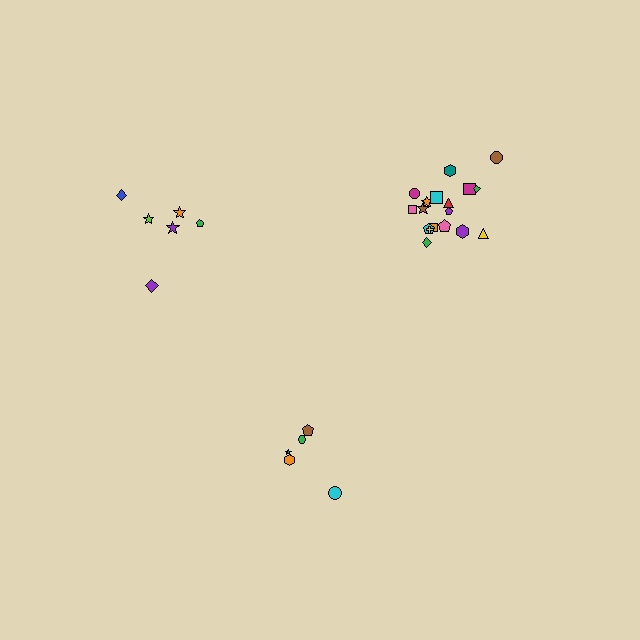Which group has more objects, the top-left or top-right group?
The top-right group.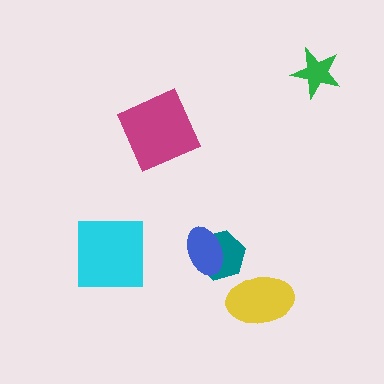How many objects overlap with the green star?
0 objects overlap with the green star.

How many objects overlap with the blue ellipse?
1 object overlaps with the blue ellipse.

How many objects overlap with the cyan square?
0 objects overlap with the cyan square.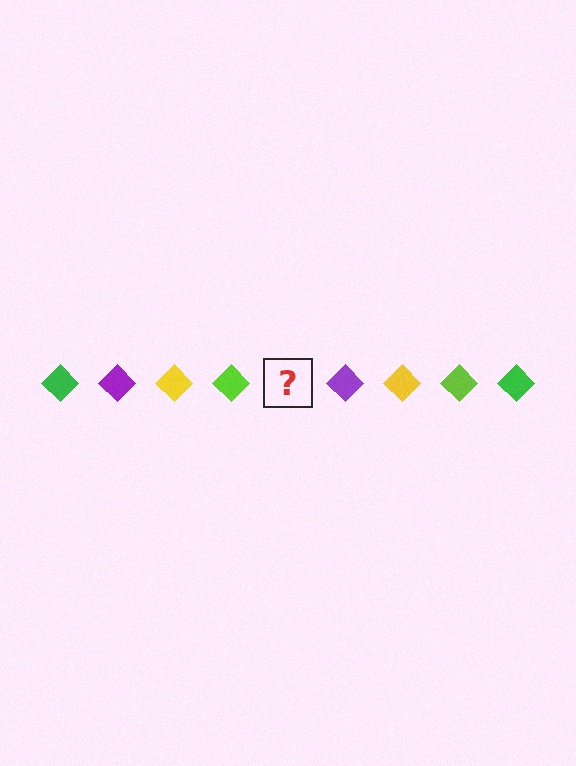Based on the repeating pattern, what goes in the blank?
The blank should be a green diamond.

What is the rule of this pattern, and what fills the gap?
The rule is that the pattern cycles through green, purple, yellow, lime diamonds. The gap should be filled with a green diamond.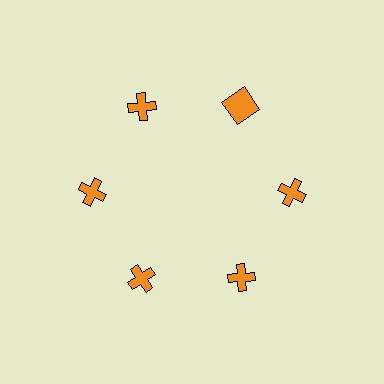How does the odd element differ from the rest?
It has a different shape: square instead of cross.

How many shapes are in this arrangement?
There are 6 shapes arranged in a ring pattern.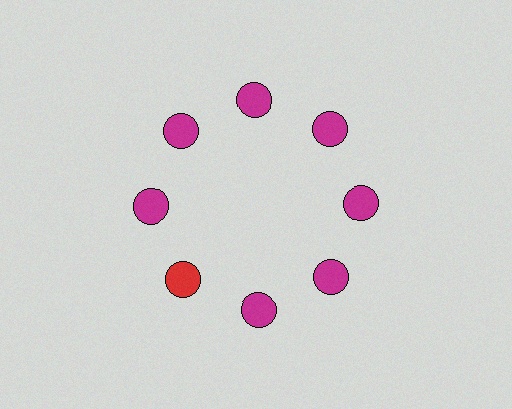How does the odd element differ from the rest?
It has a different color: red instead of magenta.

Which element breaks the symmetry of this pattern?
The red circle at roughly the 8 o'clock position breaks the symmetry. All other shapes are magenta circles.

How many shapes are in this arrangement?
There are 8 shapes arranged in a ring pattern.